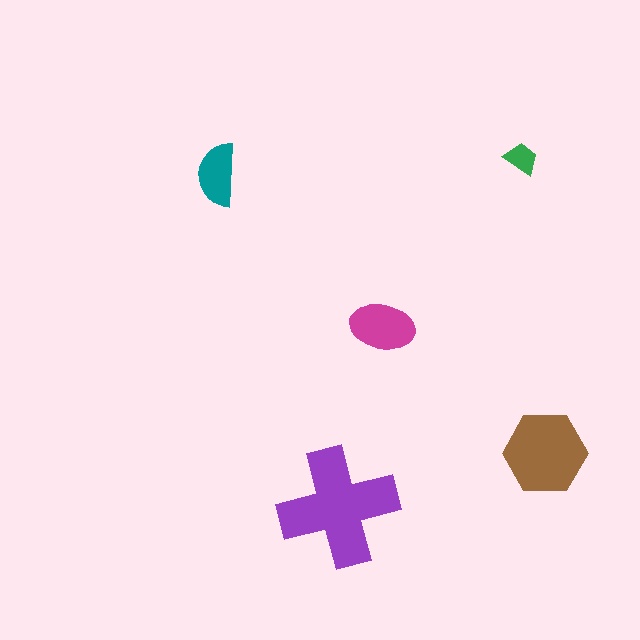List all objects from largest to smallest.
The purple cross, the brown hexagon, the magenta ellipse, the teal semicircle, the green trapezoid.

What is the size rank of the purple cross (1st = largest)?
1st.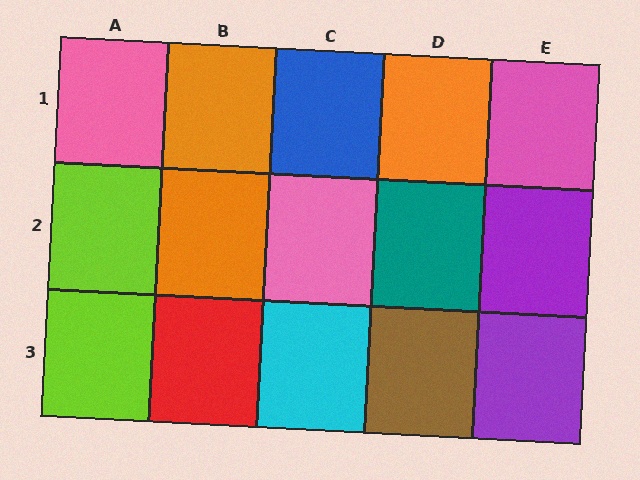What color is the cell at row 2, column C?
Pink.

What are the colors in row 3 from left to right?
Lime, red, cyan, brown, purple.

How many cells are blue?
1 cell is blue.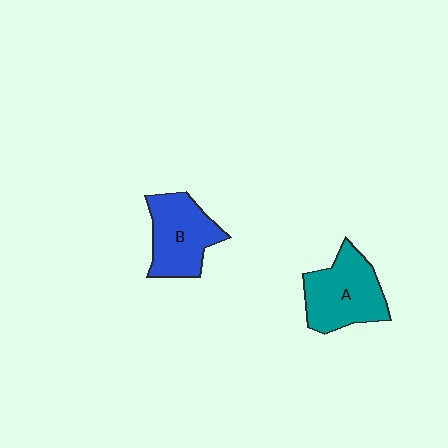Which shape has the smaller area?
Shape B (blue).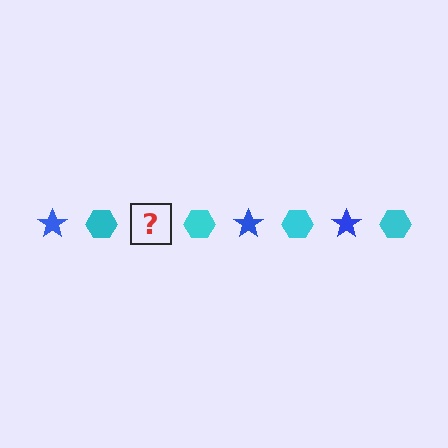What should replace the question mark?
The question mark should be replaced with a blue star.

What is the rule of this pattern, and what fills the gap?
The rule is that the pattern alternates between blue star and cyan hexagon. The gap should be filled with a blue star.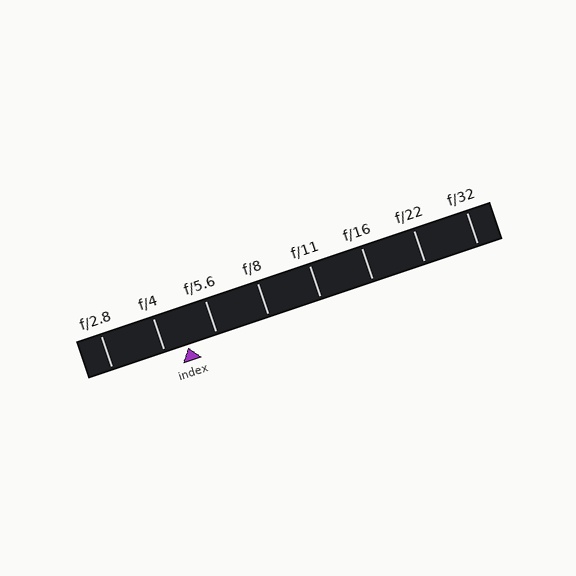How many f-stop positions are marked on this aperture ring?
There are 8 f-stop positions marked.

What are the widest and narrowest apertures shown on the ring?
The widest aperture shown is f/2.8 and the narrowest is f/32.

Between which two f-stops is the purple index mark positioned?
The index mark is between f/4 and f/5.6.